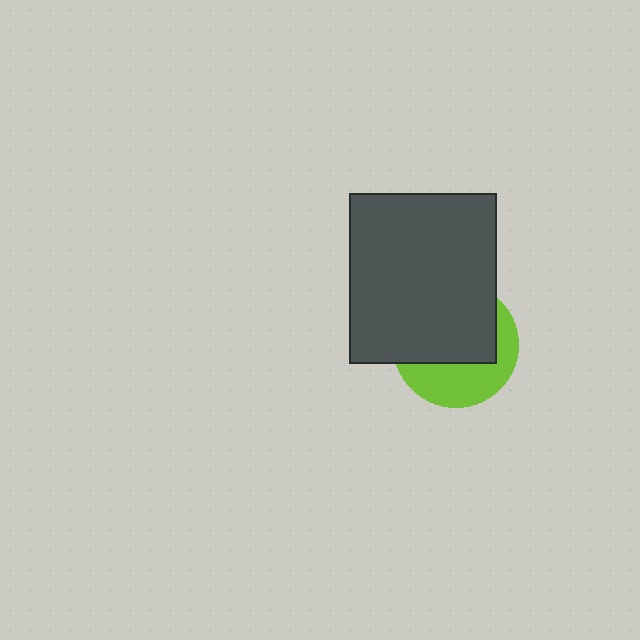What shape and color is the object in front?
The object in front is a dark gray rectangle.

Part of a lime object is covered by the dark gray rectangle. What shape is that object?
It is a circle.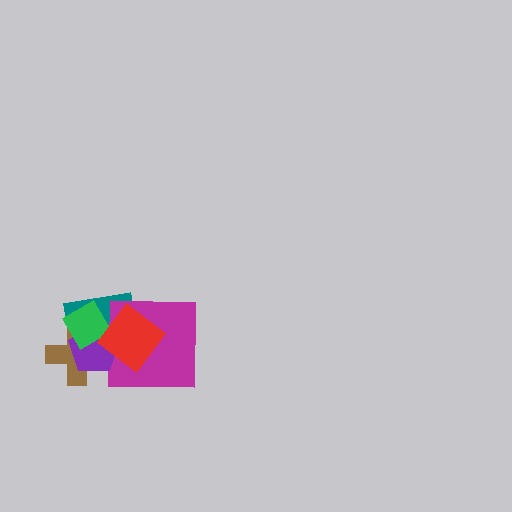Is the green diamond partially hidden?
Yes, it is partially covered by another shape.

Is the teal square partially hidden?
Yes, it is partially covered by another shape.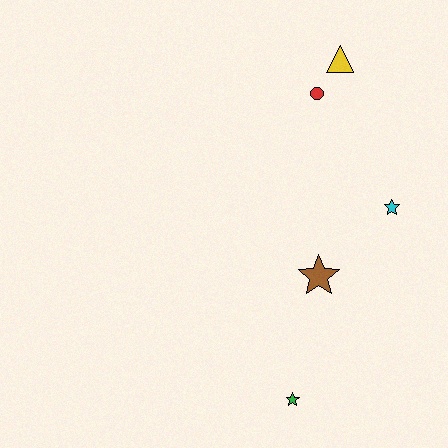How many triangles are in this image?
There is 1 triangle.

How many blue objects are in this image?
There are no blue objects.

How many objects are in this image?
There are 5 objects.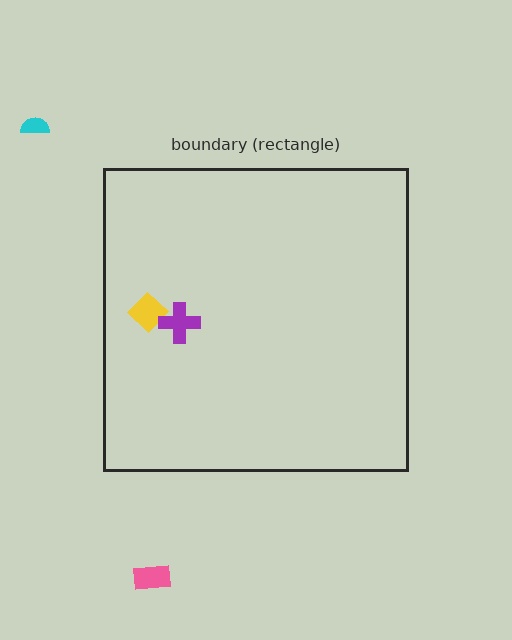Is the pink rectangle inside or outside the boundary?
Outside.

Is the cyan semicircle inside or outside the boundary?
Outside.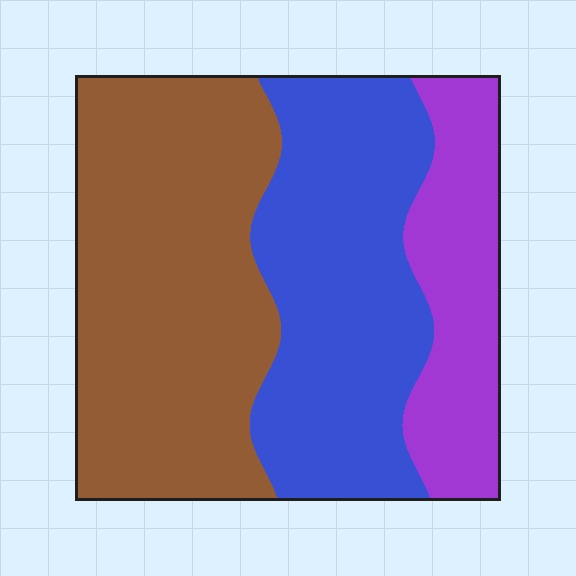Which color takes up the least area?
Purple, at roughly 20%.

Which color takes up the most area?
Brown, at roughly 45%.